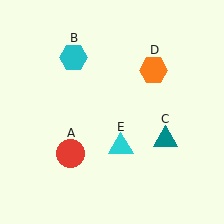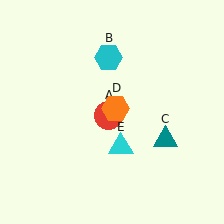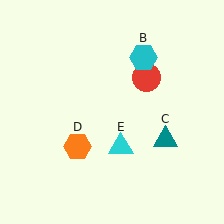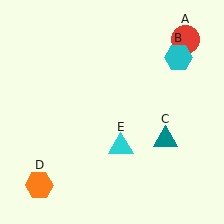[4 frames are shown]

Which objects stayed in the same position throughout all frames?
Teal triangle (object C) and cyan triangle (object E) remained stationary.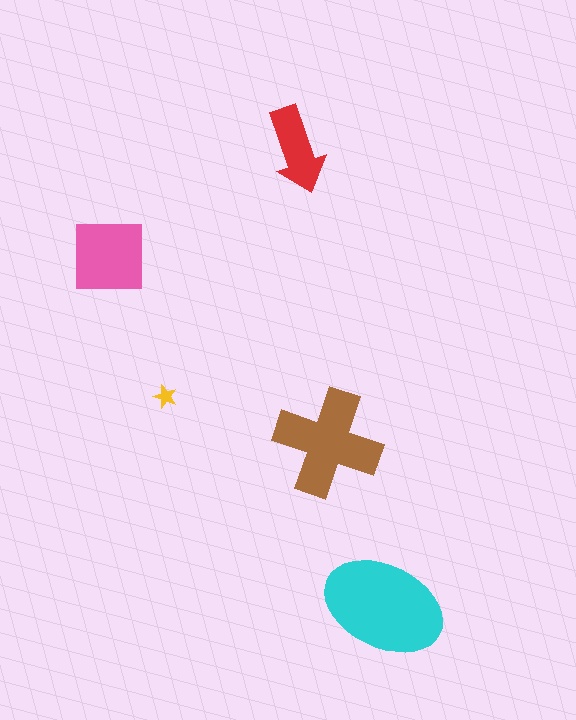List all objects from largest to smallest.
The cyan ellipse, the brown cross, the pink square, the red arrow, the yellow star.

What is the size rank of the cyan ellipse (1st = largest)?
1st.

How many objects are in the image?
There are 5 objects in the image.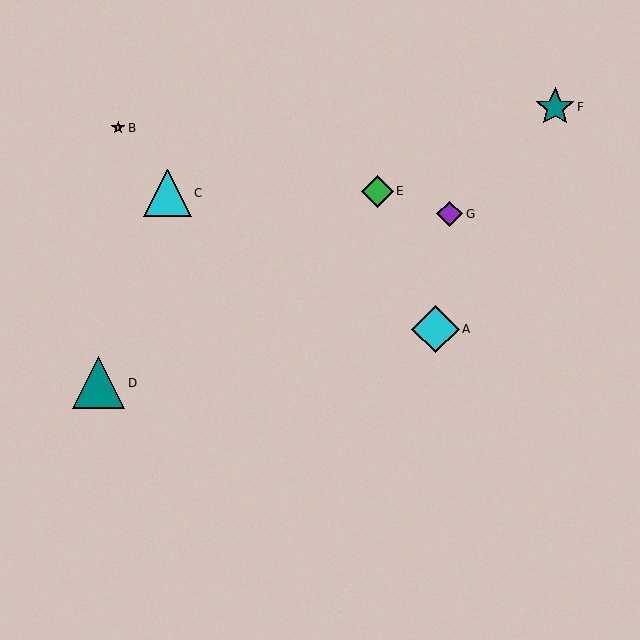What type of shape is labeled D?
Shape D is a teal triangle.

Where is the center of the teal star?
The center of the teal star is at (555, 107).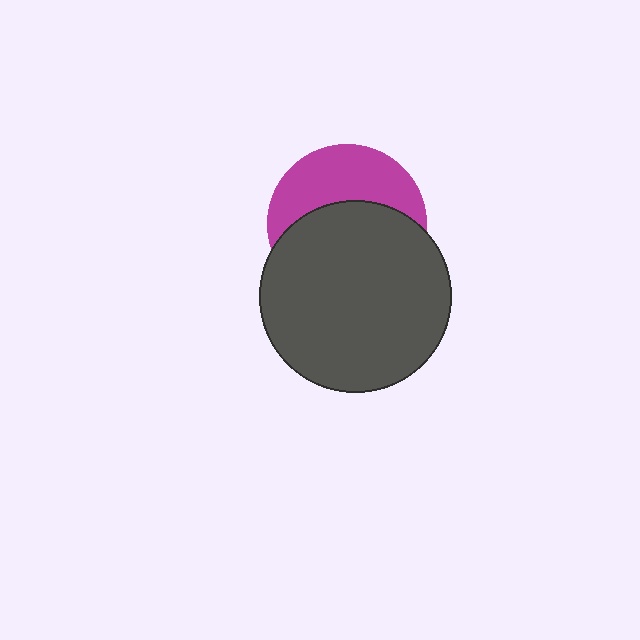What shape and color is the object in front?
The object in front is a dark gray circle.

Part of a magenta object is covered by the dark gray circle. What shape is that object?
It is a circle.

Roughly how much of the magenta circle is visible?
A small part of it is visible (roughly 41%).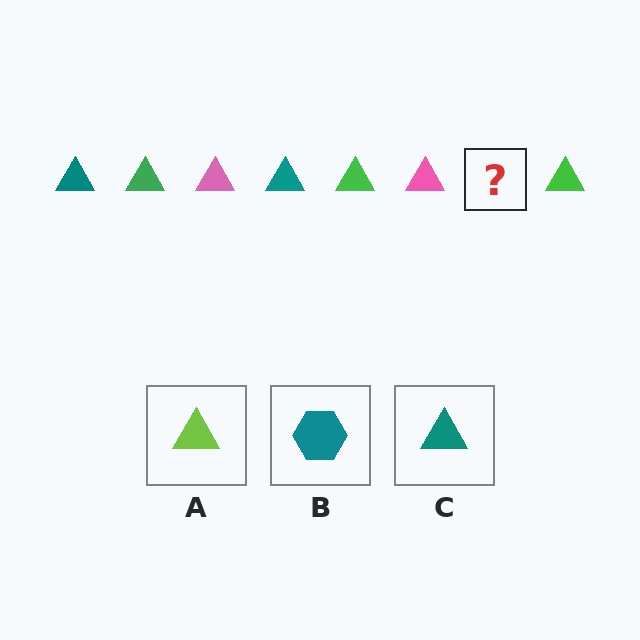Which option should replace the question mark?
Option C.